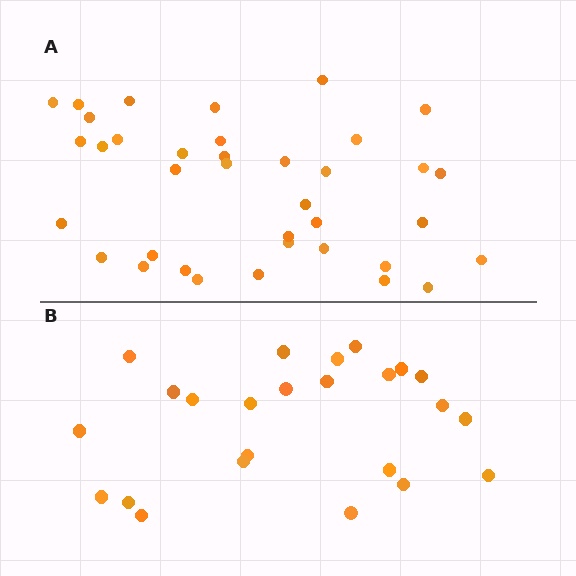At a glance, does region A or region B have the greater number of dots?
Region A (the top region) has more dots.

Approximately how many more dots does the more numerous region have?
Region A has approximately 15 more dots than region B.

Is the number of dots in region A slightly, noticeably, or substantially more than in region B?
Region A has substantially more. The ratio is roughly 1.5 to 1.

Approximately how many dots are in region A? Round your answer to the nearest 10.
About 40 dots. (The exact count is 37, which rounds to 40.)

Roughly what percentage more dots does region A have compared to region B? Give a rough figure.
About 55% more.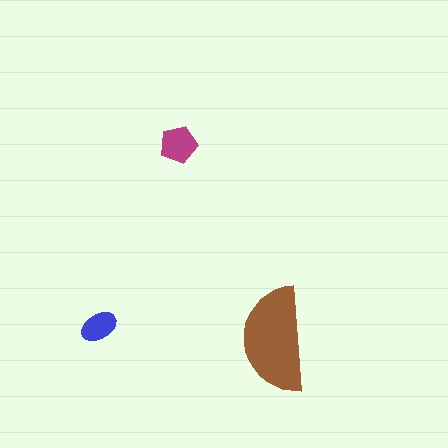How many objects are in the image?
There are 3 objects in the image.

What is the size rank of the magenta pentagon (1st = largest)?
2nd.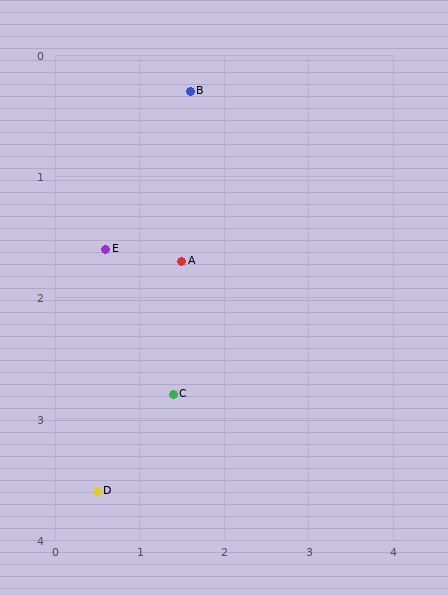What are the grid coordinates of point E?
Point E is at approximately (0.6, 1.6).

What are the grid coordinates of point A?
Point A is at approximately (1.5, 1.7).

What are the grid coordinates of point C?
Point C is at approximately (1.4, 2.8).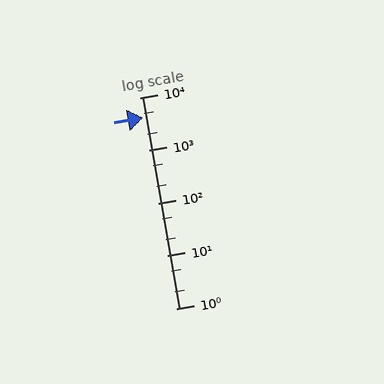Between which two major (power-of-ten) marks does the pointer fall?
The pointer is between 1000 and 10000.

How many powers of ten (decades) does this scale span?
The scale spans 4 decades, from 1 to 10000.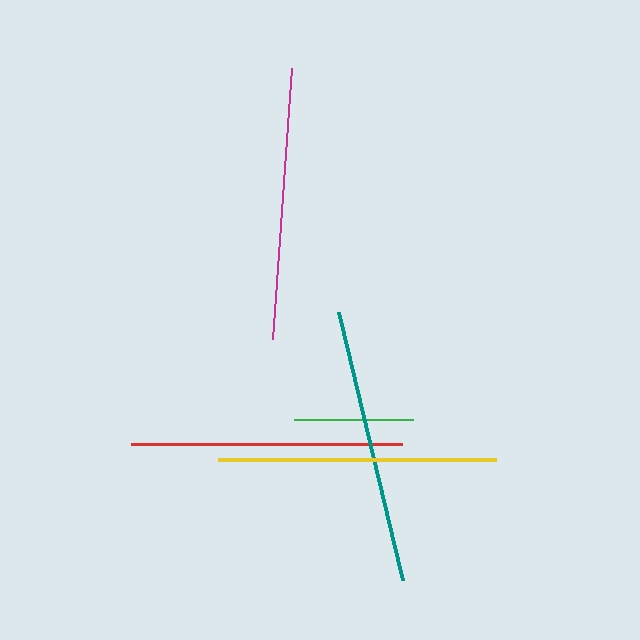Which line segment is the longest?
The yellow line is the longest at approximately 278 pixels.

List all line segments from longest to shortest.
From longest to shortest: yellow, teal, magenta, red, green.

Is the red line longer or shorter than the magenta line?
The magenta line is longer than the red line.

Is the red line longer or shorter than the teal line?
The teal line is longer than the red line.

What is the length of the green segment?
The green segment is approximately 119 pixels long.